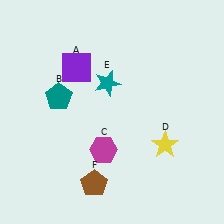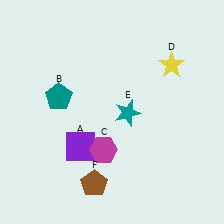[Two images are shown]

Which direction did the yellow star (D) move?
The yellow star (D) moved up.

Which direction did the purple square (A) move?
The purple square (A) moved down.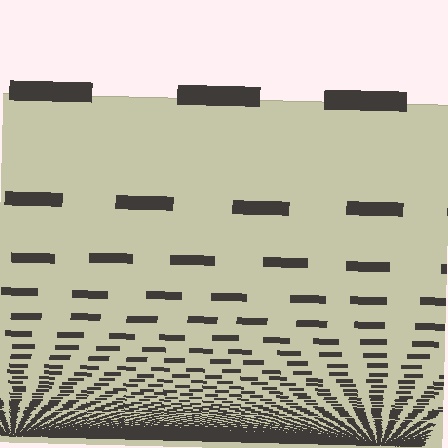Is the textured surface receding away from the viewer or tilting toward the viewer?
The surface appears to tilt toward the viewer. Texture elements get larger and sparser toward the top.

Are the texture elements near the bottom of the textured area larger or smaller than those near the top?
Smaller. The gradient is inverted — elements near the bottom are smaller and denser.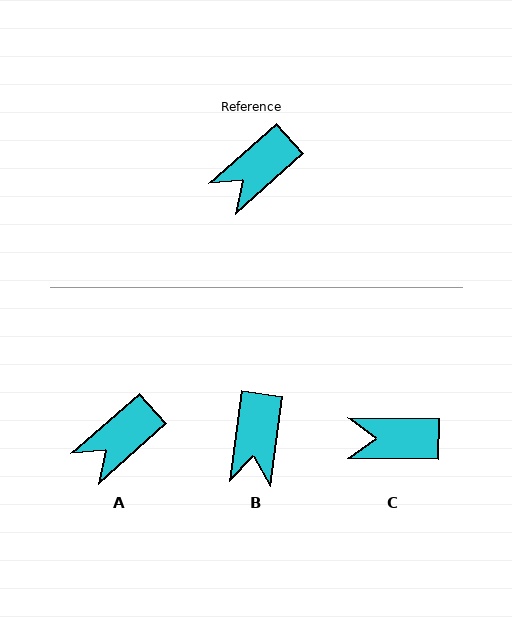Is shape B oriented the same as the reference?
No, it is off by about 41 degrees.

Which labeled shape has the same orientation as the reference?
A.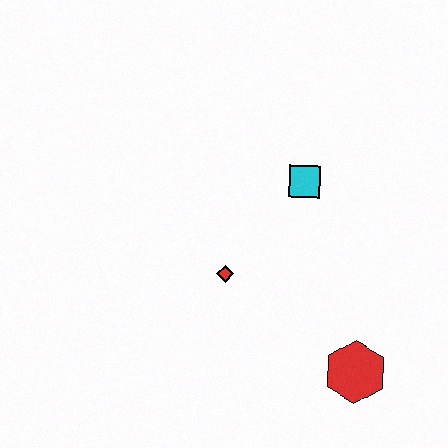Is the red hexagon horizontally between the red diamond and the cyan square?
No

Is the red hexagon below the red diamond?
Yes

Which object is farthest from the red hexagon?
The cyan square is farthest from the red hexagon.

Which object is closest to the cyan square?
The red diamond is closest to the cyan square.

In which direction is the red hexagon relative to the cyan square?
The red hexagon is below the cyan square.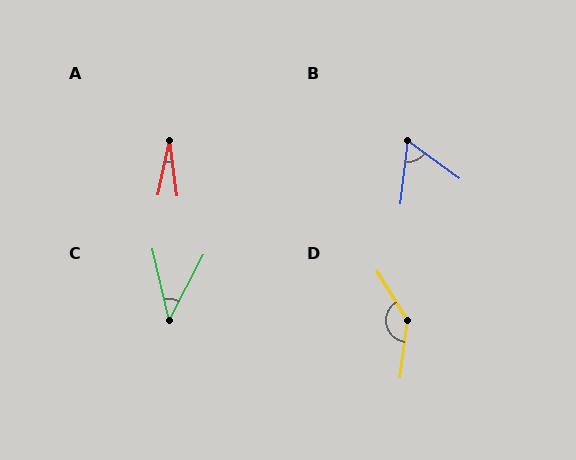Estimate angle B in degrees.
Approximately 60 degrees.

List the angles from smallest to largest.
A (19°), C (41°), B (60°), D (141°).